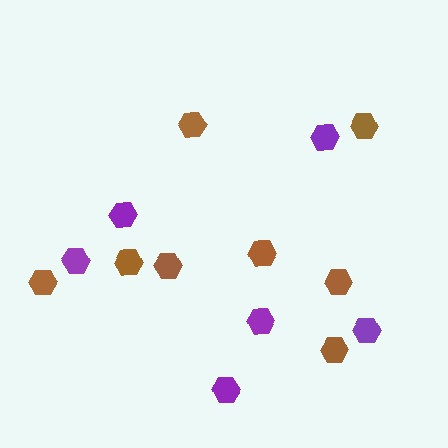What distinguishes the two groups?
There are 2 groups: one group of brown hexagons (8) and one group of purple hexagons (6).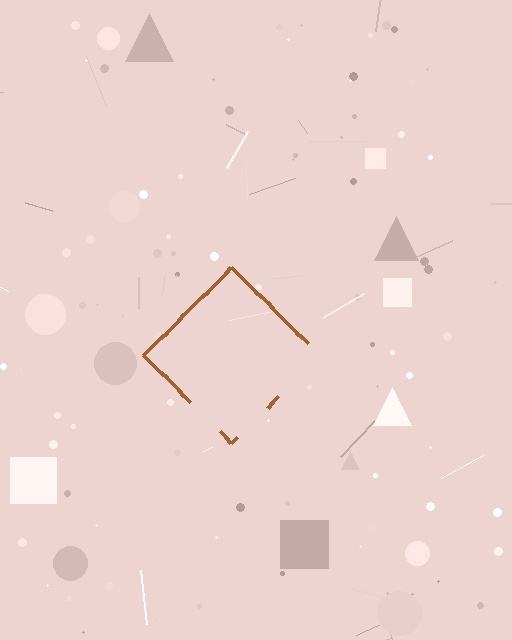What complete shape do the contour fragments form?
The contour fragments form a diamond.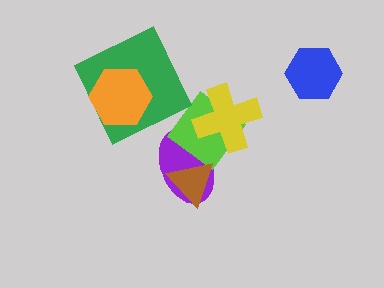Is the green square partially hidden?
Yes, it is partially covered by another shape.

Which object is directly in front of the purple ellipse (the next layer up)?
The lime diamond is directly in front of the purple ellipse.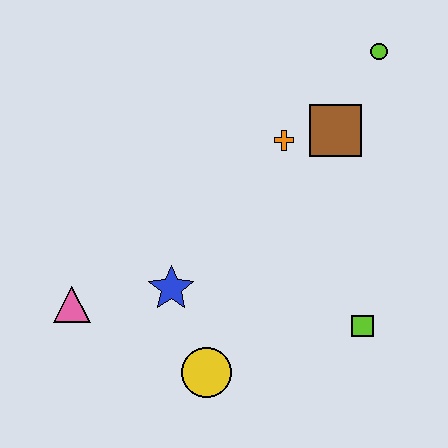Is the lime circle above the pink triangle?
Yes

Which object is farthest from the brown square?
The pink triangle is farthest from the brown square.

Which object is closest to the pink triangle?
The blue star is closest to the pink triangle.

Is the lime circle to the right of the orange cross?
Yes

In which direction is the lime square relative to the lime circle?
The lime square is below the lime circle.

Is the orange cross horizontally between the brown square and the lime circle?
No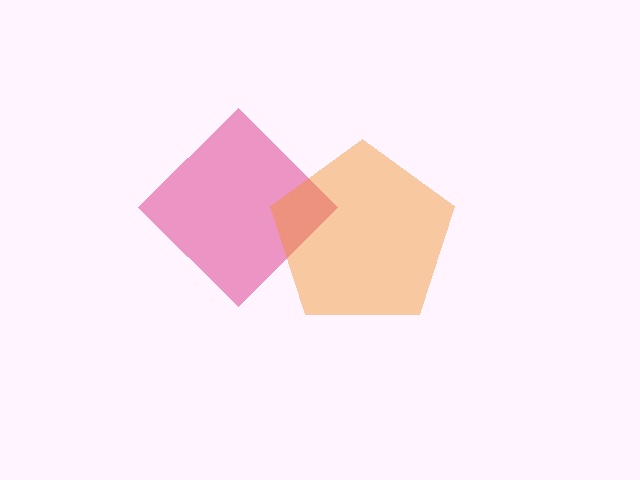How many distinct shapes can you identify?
There are 2 distinct shapes: a pink diamond, an orange pentagon.